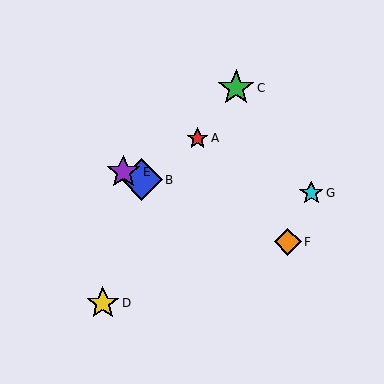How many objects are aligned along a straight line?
3 objects (B, E, F) are aligned along a straight line.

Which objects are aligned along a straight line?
Objects B, E, F are aligned along a straight line.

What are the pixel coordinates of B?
Object B is at (142, 180).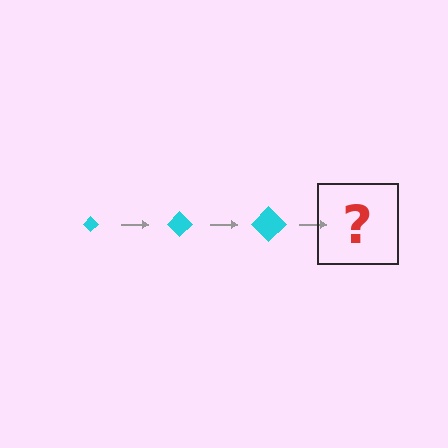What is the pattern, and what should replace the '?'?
The pattern is that the diamond gets progressively larger each step. The '?' should be a cyan diamond, larger than the previous one.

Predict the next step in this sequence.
The next step is a cyan diamond, larger than the previous one.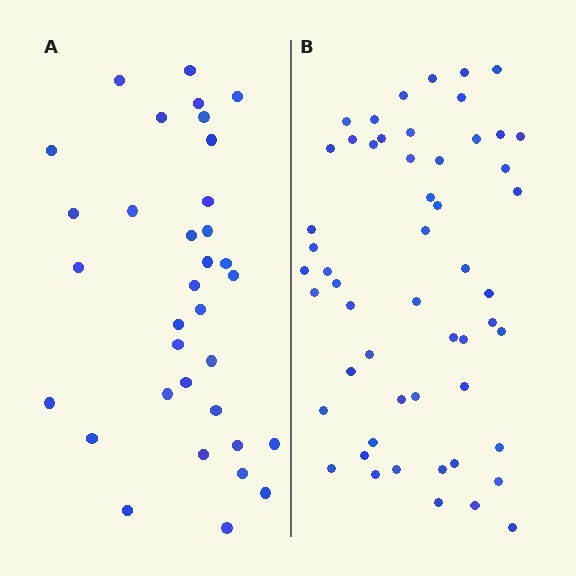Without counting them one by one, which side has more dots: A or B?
Region B (the right region) has more dots.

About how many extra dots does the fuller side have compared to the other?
Region B has approximately 20 more dots than region A.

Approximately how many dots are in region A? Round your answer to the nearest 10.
About 30 dots. (The exact count is 34, which rounds to 30.)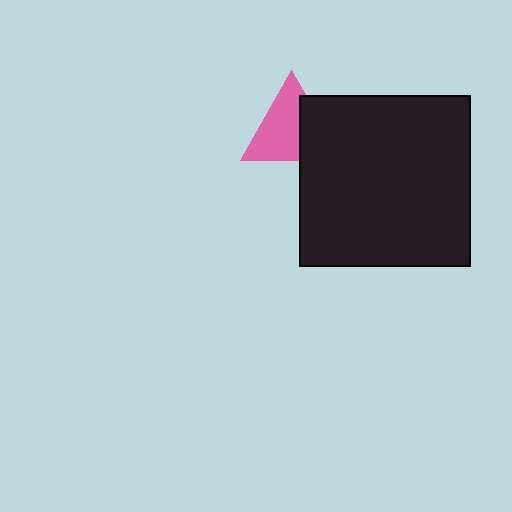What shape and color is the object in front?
The object in front is a black square.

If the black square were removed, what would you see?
You would see the complete pink triangle.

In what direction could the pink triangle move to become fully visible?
The pink triangle could move left. That would shift it out from behind the black square entirely.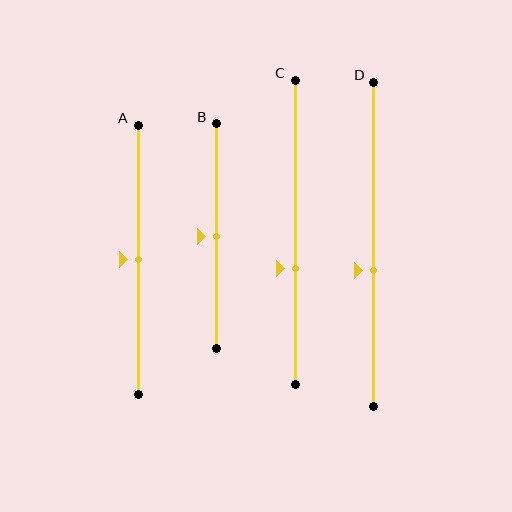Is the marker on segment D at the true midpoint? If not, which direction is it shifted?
No, the marker on segment D is shifted downward by about 8% of the segment length.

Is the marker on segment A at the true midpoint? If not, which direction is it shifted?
Yes, the marker on segment A is at the true midpoint.